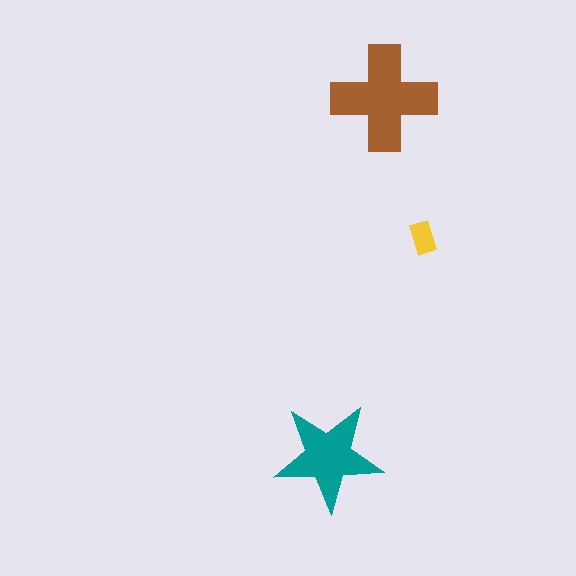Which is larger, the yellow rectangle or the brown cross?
The brown cross.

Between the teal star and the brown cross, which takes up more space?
The brown cross.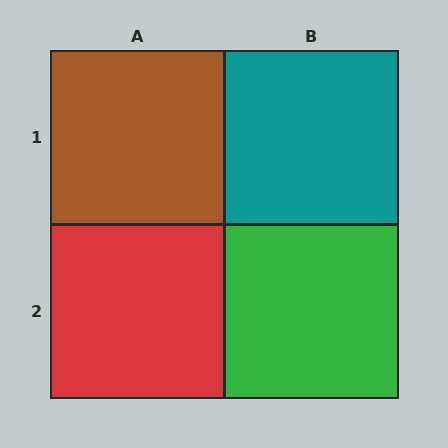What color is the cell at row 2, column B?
Green.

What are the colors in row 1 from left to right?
Brown, teal.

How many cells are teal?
1 cell is teal.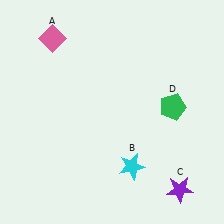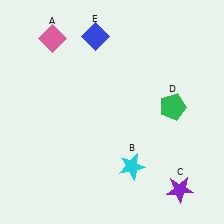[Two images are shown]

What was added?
A blue diamond (E) was added in Image 2.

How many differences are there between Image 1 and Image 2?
There is 1 difference between the two images.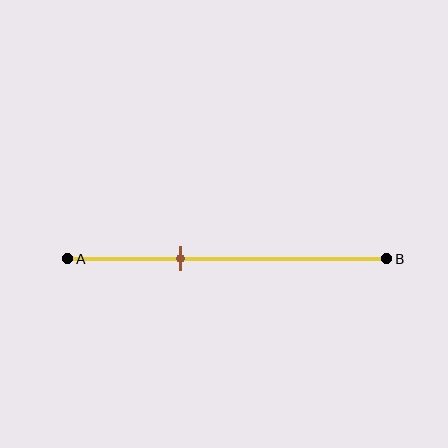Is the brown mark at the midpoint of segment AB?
No, the mark is at about 35% from A, not at the 50% midpoint.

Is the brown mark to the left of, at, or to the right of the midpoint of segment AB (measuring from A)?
The brown mark is to the left of the midpoint of segment AB.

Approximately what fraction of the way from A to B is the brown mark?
The brown mark is approximately 35% of the way from A to B.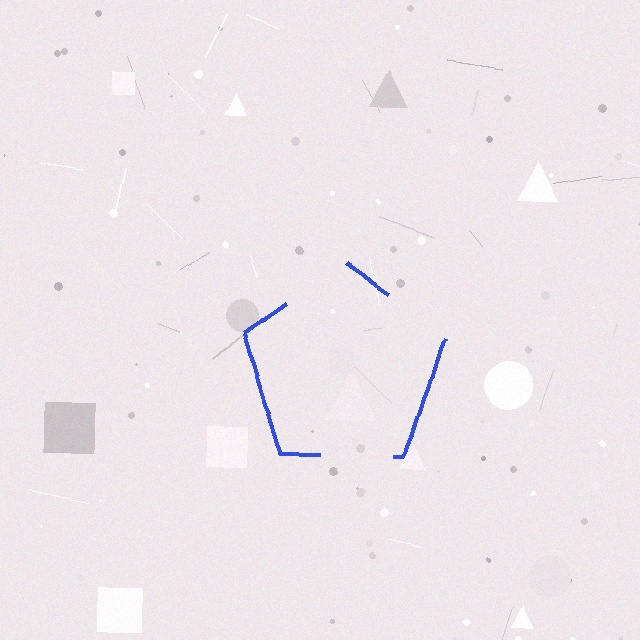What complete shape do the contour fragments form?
The contour fragments form a pentagon.